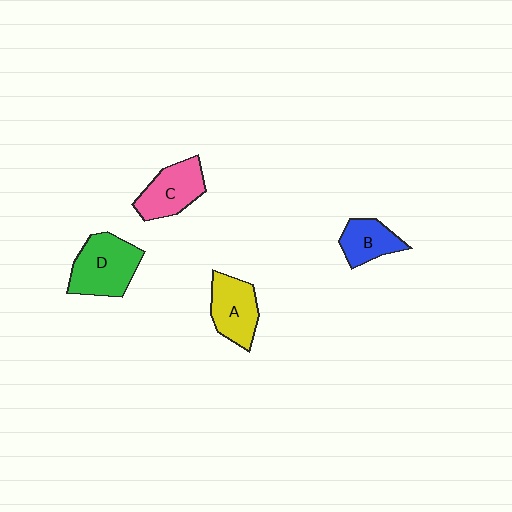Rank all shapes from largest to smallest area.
From largest to smallest: D (green), C (pink), A (yellow), B (blue).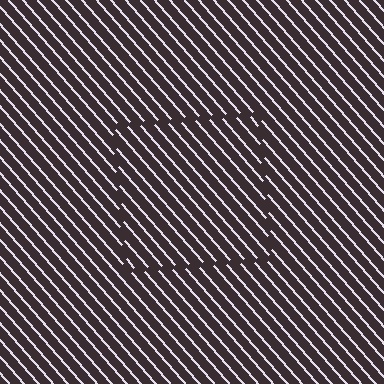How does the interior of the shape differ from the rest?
The interior of the shape contains the same grating, shifted by half a period — the contour is defined by the phase discontinuity where line-ends from the inner and outer gratings abut.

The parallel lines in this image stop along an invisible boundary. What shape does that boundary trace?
An illusory square. The interior of the shape contains the same grating, shifted by half a period — the contour is defined by the phase discontinuity where line-ends from the inner and outer gratings abut.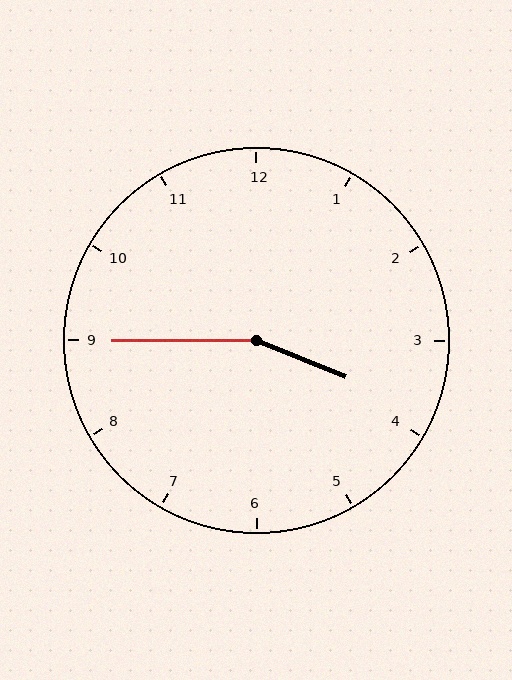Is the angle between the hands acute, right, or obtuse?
It is obtuse.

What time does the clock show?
3:45.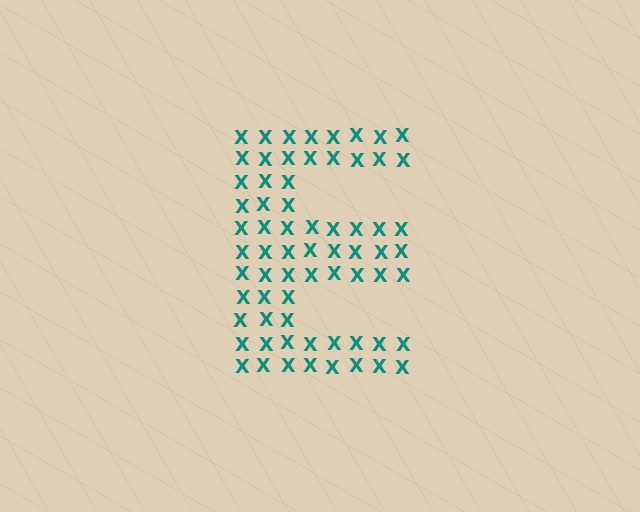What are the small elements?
The small elements are letter X's.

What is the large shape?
The large shape is the letter E.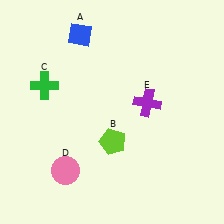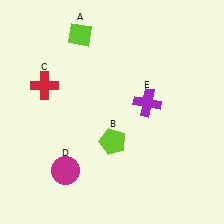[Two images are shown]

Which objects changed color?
A changed from blue to lime. C changed from green to red. D changed from pink to magenta.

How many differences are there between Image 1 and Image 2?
There are 3 differences between the two images.